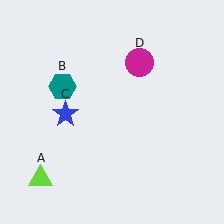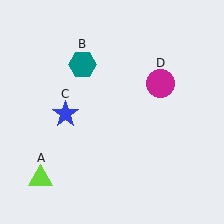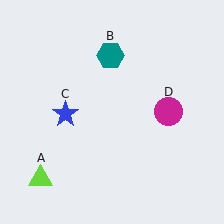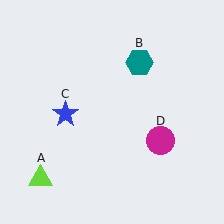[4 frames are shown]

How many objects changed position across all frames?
2 objects changed position: teal hexagon (object B), magenta circle (object D).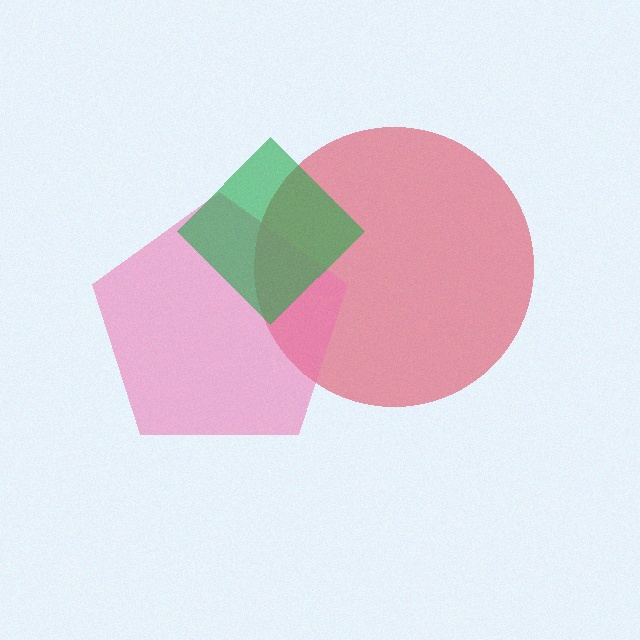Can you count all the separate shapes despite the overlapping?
Yes, there are 3 separate shapes.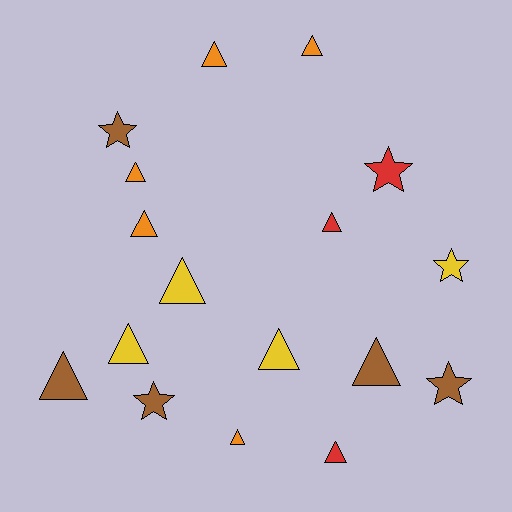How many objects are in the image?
There are 17 objects.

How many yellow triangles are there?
There are 3 yellow triangles.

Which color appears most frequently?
Brown, with 5 objects.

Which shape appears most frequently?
Triangle, with 12 objects.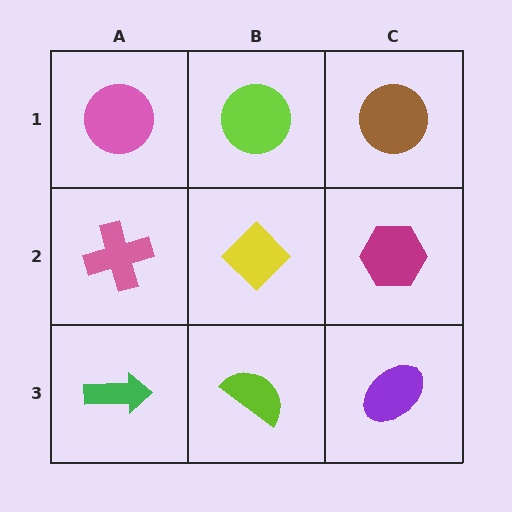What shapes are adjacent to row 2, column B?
A lime circle (row 1, column B), a lime semicircle (row 3, column B), a pink cross (row 2, column A), a magenta hexagon (row 2, column C).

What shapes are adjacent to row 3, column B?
A yellow diamond (row 2, column B), a green arrow (row 3, column A), a purple ellipse (row 3, column C).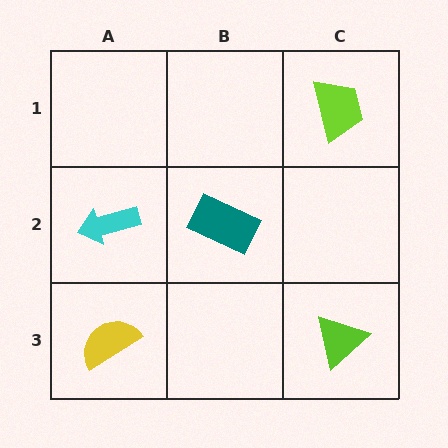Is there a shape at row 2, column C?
No, that cell is empty.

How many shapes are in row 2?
2 shapes.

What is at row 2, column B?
A teal rectangle.